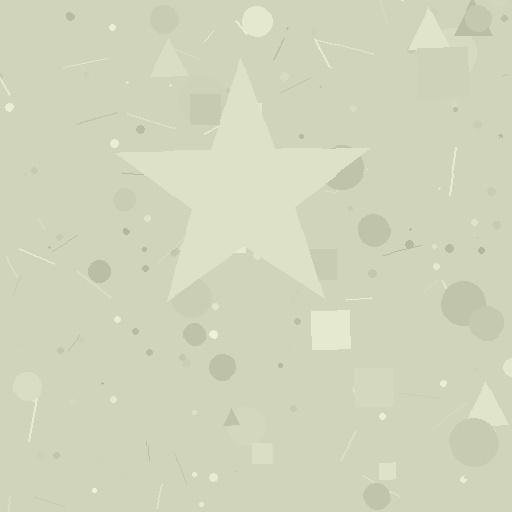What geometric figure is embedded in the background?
A star is embedded in the background.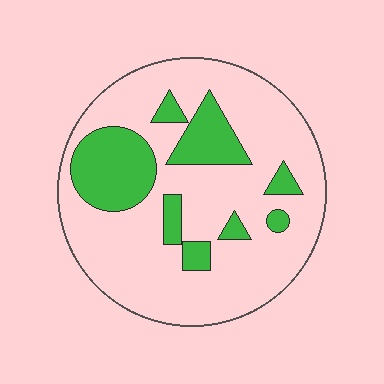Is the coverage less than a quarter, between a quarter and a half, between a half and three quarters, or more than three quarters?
Less than a quarter.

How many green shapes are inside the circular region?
8.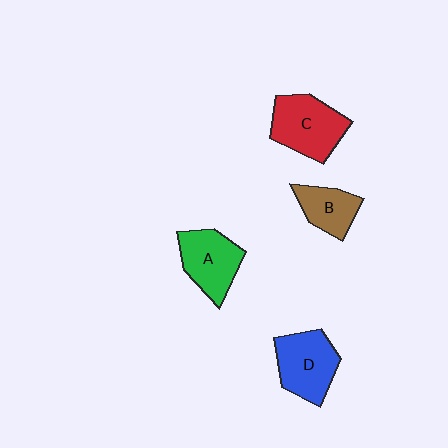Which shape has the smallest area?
Shape B (brown).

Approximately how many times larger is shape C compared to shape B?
Approximately 1.6 times.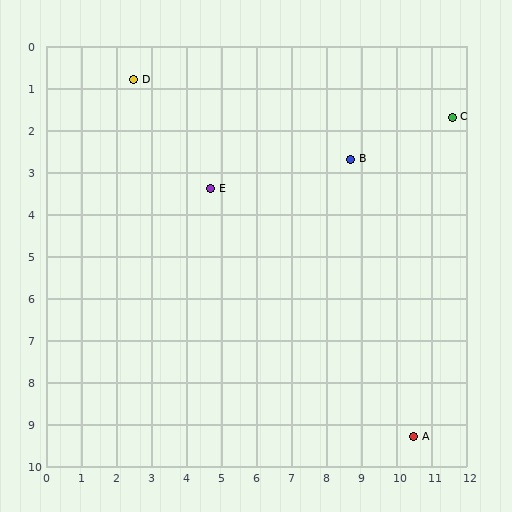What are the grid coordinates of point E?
Point E is at approximately (4.7, 3.4).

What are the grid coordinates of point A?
Point A is at approximately (10.5, 9.3).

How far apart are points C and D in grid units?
Points C and D are about 9.1 grid units apart.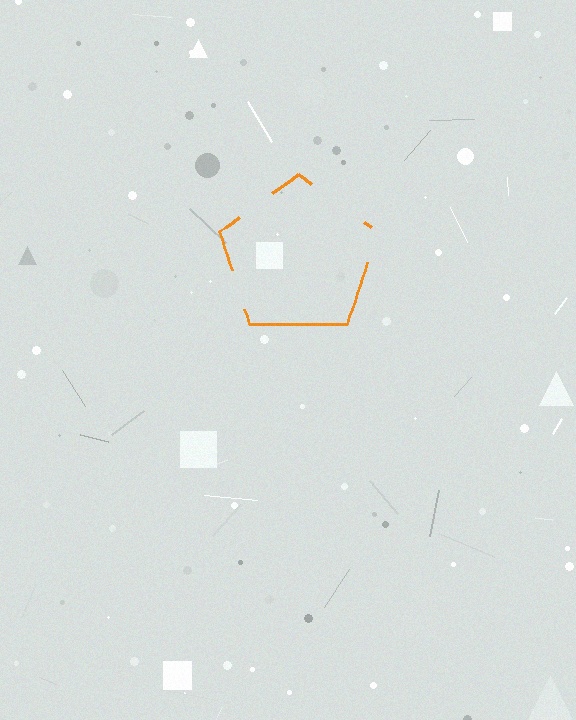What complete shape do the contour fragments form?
The contour fragments form a pentagon.